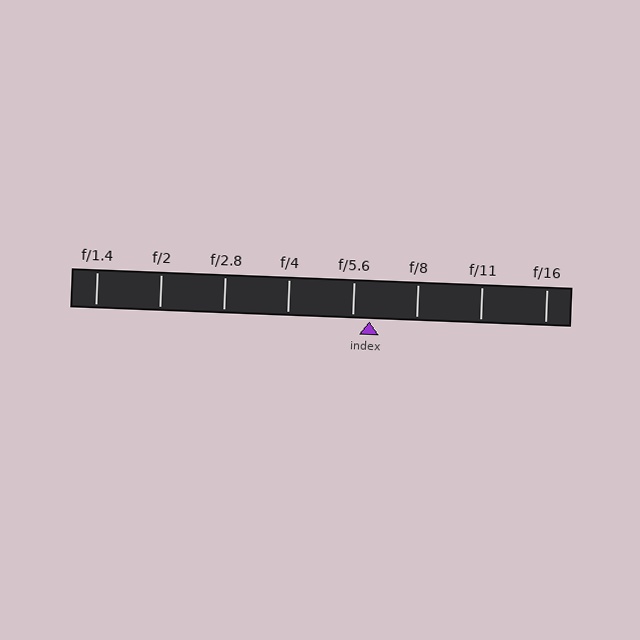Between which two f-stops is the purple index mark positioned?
The index mark is between f/5.6 and f/8.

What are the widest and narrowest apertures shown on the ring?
The widest aperture shown is f/1.4 and the narrowest is f/16.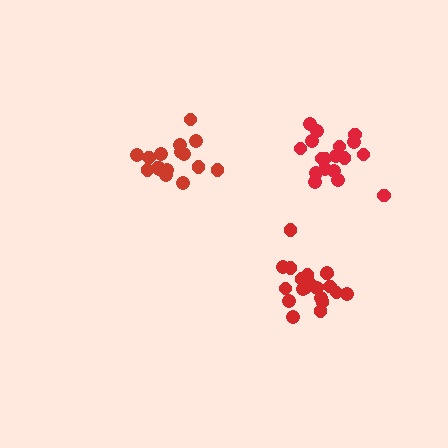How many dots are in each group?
Group 1: 21 dots, Group 2: 17 dots, Group 3: 18 dots (56 total).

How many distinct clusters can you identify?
There are 3 distinct clusters.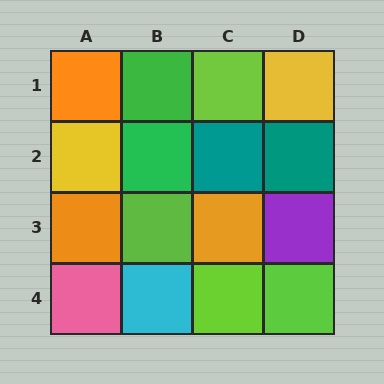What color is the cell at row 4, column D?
Lime.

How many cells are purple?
1 cell is purple.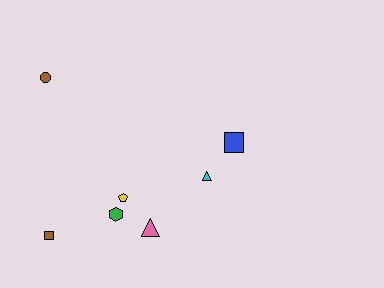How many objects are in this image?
There are 7 objects.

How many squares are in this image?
There are 2 squares.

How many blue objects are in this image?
There is 1 blue object.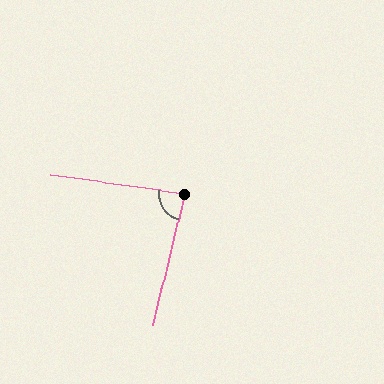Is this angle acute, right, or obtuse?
It is acute.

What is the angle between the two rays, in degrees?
Approximately 84 degrees.